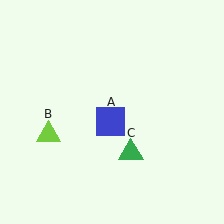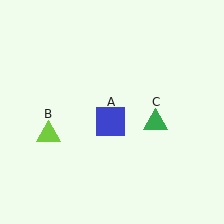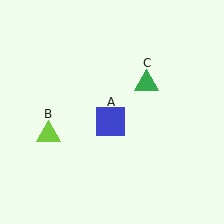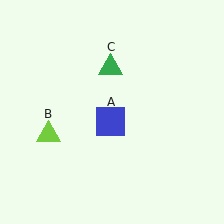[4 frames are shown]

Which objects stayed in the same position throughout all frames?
Blue square (object A) and lime triangle (object B) remained stationary.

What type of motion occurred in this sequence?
The green triangle (object C) rotated counterclockwise around the center of the scene.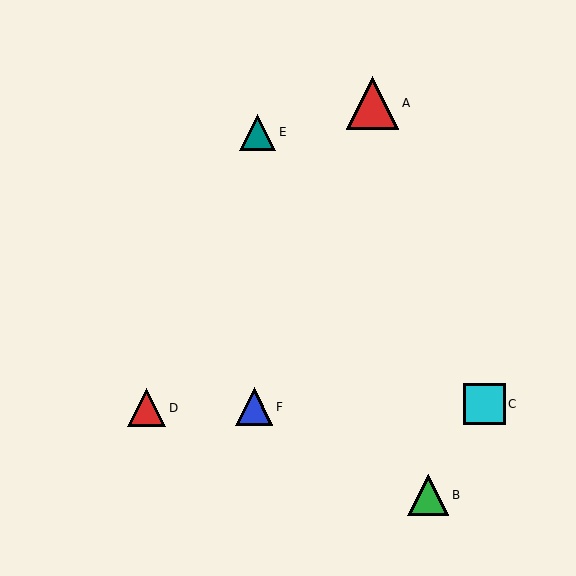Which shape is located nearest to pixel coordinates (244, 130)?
The teal triangle (labeled E) at (258, 132) is nearest to that location.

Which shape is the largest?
The red triangle (labeled A) is the largest.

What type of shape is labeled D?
Shape D is a red triangle.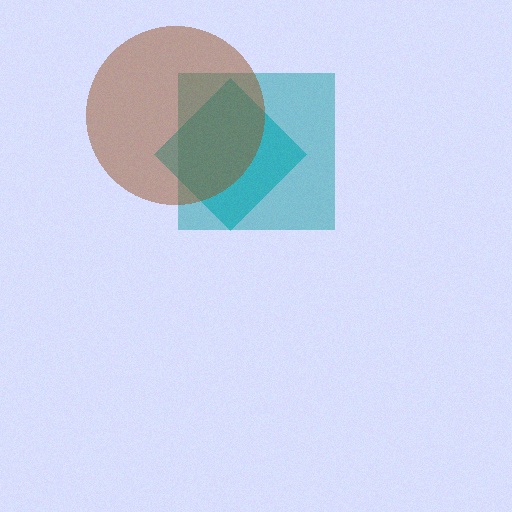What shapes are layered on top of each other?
The layered shapes are: a cyan diamond, a teal square, a brown circle.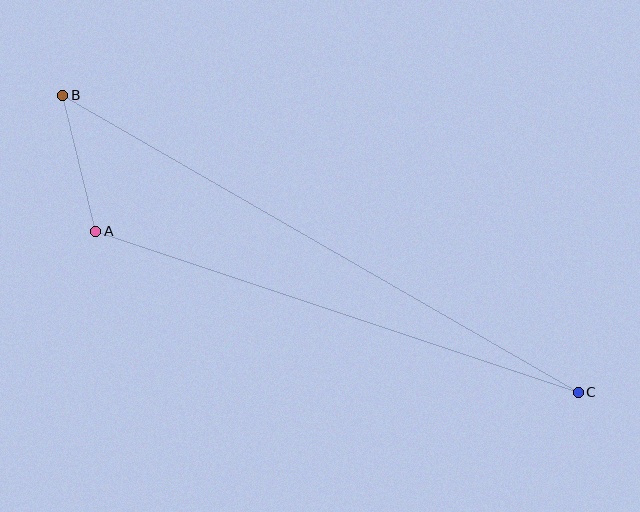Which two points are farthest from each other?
Points B and C are farthest from each other.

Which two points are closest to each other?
Points A and B are closest to each other.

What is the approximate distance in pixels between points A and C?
The distance between A and C is approximately 508 pixels.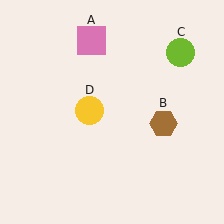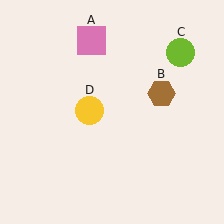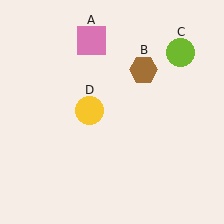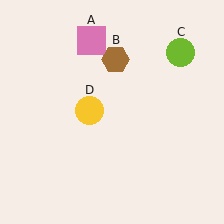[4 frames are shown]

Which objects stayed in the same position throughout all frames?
Pink square (object A) and lime circle (object C) and yellow circle (object D) remained stationary.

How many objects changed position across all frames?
1 object changed position: brown hexagon (object B).